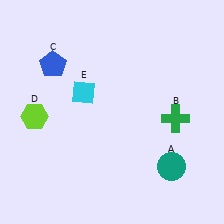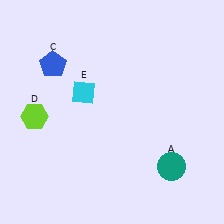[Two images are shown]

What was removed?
The green cross (B) was removed in Image 2.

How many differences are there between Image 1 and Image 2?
There is 1 difference between the two images.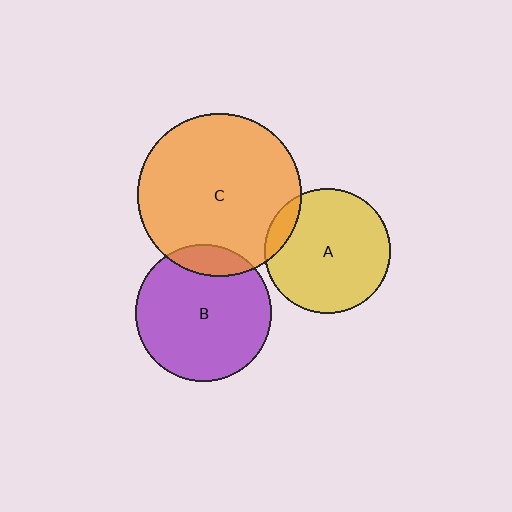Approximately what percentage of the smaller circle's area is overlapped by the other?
Approximately 10%.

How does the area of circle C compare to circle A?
Approximately 1.7 times.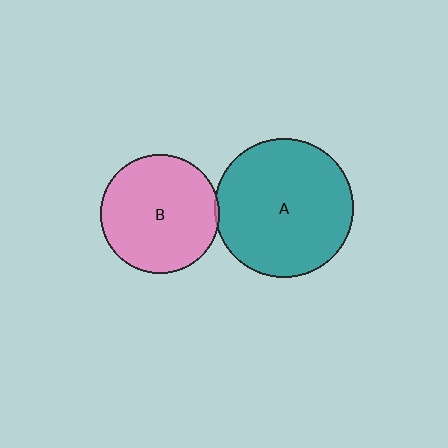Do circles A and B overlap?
Yes.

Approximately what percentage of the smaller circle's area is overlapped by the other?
Approximately 5%.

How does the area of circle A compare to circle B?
Approximately 1.4 times.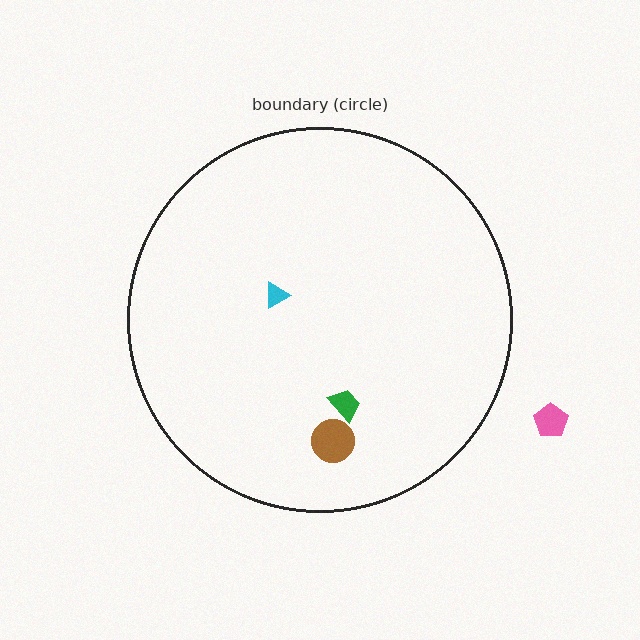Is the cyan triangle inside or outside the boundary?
Inside.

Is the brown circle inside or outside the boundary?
Inside.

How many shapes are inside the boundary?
3 inside, 1 outside.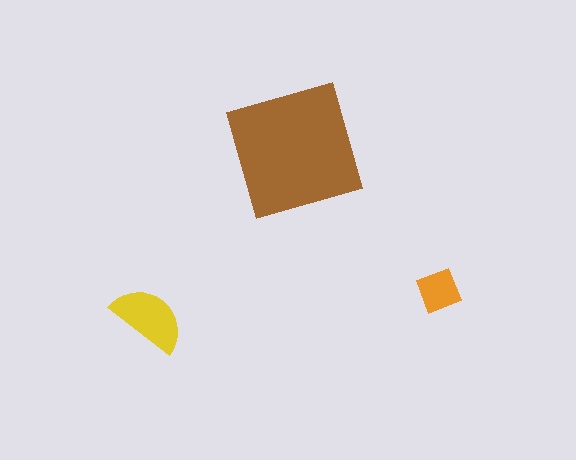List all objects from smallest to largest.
The orange diamond, the yellow semicircle, the brown square.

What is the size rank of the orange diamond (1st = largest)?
3rd.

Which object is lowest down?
The yellow semicircle is bottommost.